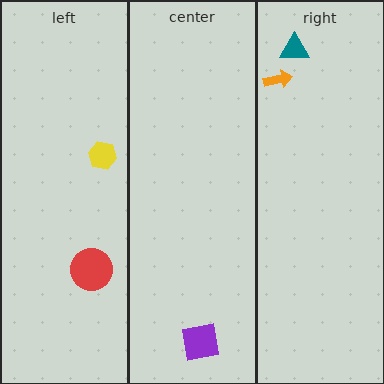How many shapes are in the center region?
1.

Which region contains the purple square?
The center region.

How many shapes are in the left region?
2.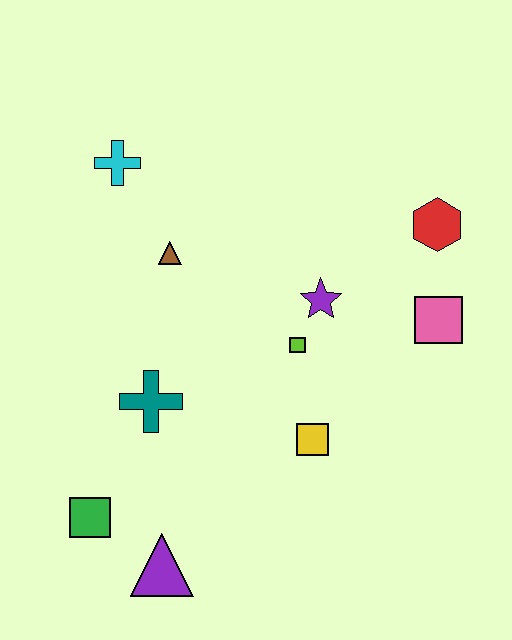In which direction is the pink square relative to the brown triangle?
The pink square is to the right of the brown triangle.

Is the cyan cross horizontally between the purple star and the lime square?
No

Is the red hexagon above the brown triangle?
Yes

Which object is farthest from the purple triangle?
The red hexagon is farthest from the purple triangle.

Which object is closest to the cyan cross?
The brown triangle is closest to the cyan cross.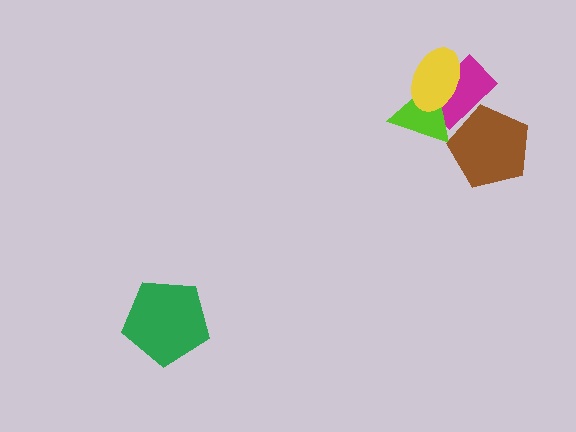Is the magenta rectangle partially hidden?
Yes, it is partially covered by another shape.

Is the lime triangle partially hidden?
Yes, it is partially covered by another shape.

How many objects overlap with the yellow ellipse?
2 objects overlap with the yellow ellipse.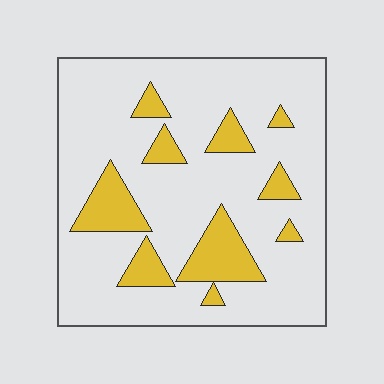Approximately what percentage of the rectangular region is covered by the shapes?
Approximately 20%.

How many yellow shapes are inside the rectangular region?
10.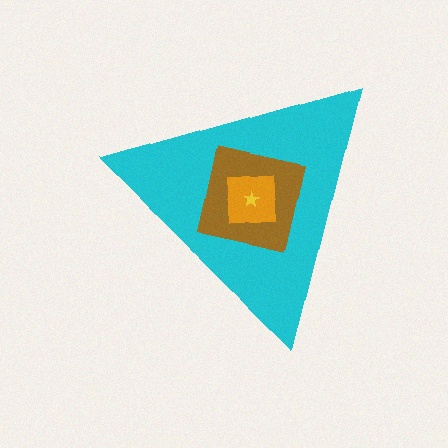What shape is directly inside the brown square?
The orange square.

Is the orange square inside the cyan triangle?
Yes.